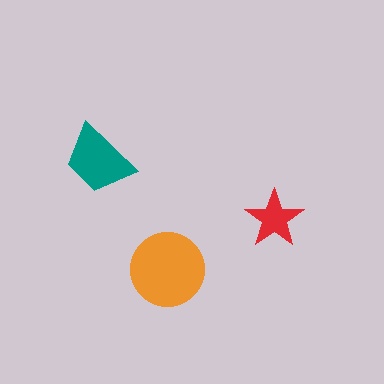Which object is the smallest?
The red star.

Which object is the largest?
The orange circle.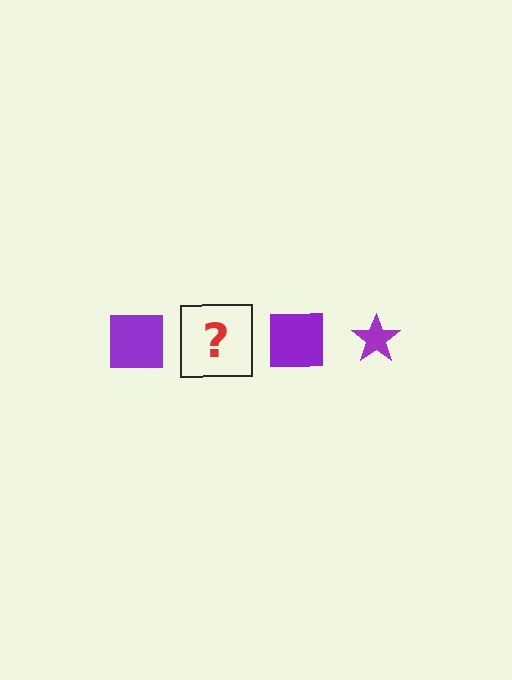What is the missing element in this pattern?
The missing element is a purple star.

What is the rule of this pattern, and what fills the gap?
The rule is that the pattern cycles through square, star shapes in purple. The gap should be filled with a purple star.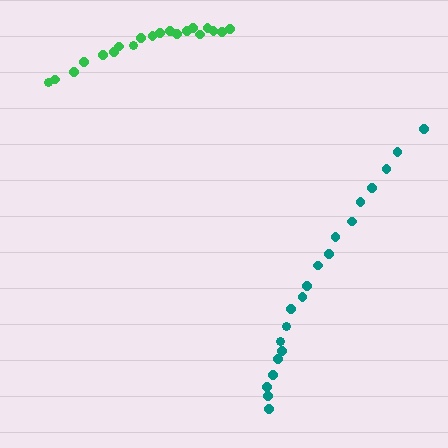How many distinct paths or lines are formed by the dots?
There are 2 distinct paths.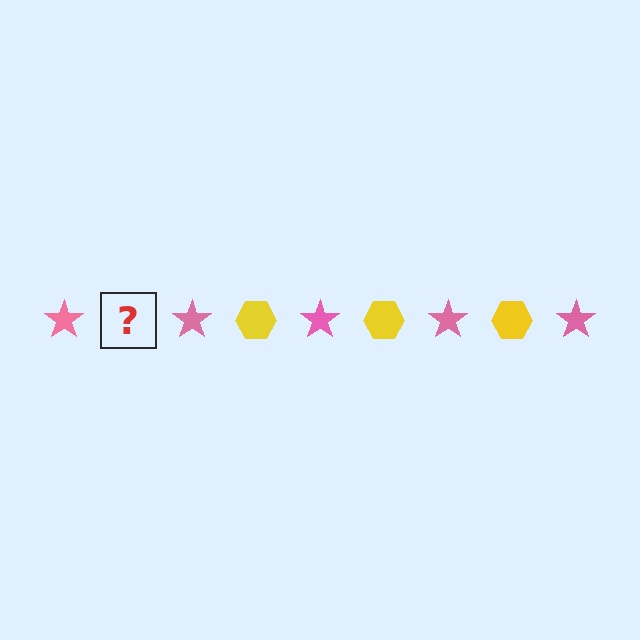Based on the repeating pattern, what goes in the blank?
The blank should be a yellow hexagon.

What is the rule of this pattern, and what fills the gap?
The rule is that the pattern alternates between pink star and yellow hexagon. The gap should be filled with a yellow hexagon.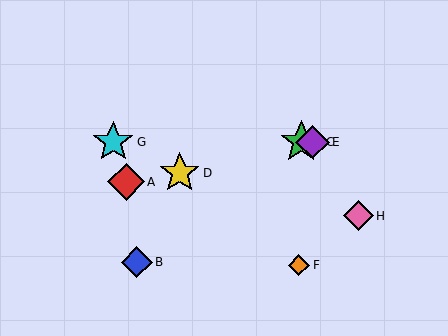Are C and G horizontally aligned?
Yes, both are at y≈142.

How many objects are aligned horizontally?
3 objects (C, E, G) are aligned horizontally.